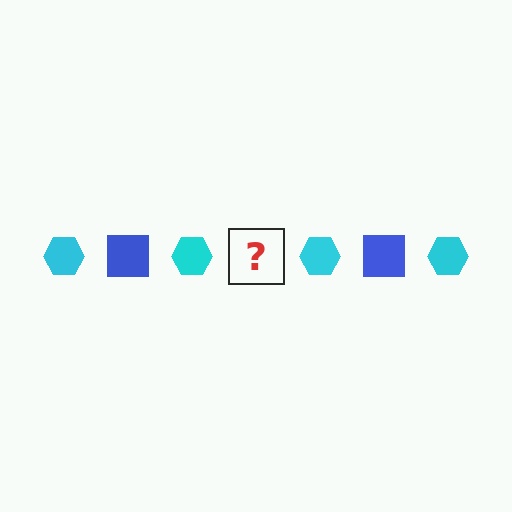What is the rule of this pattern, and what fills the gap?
The rule is that the pattern alternates between cyan hexagon and blue square. The gap should be filled with a blue square.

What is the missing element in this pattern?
The missing element is a blue square.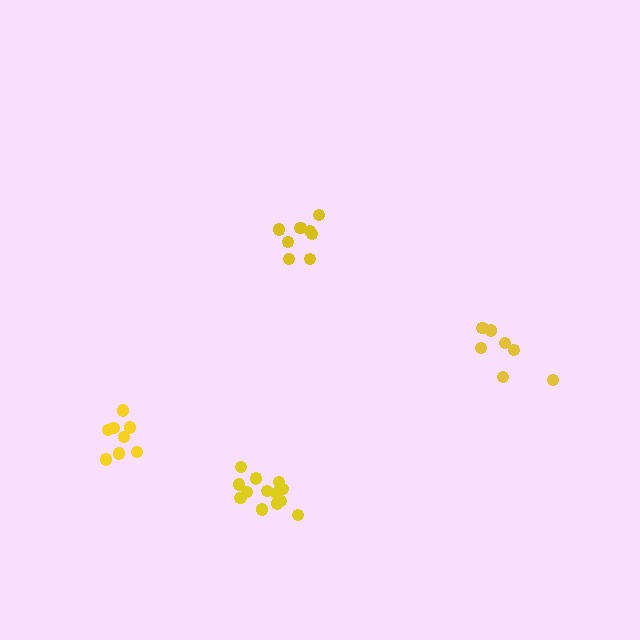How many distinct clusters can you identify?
There are 4 distinct clusters.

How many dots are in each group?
Group 1: 8 dots, Group 2: 13 dots, Group 3: 7 dots, Group 4: 8 dots (36 total).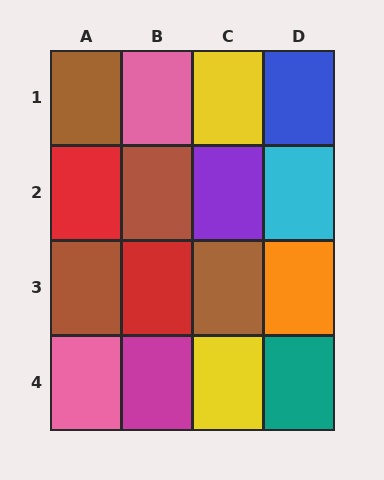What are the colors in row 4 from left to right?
Pink, magenta, yellow, teal.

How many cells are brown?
4 cells are brown.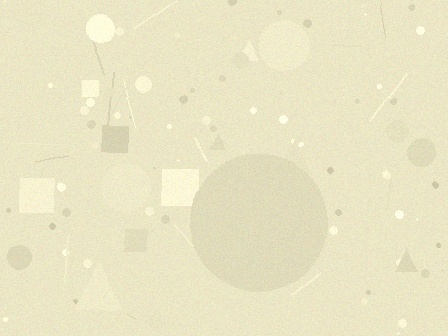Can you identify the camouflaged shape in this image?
The camouflaged shape is a circle.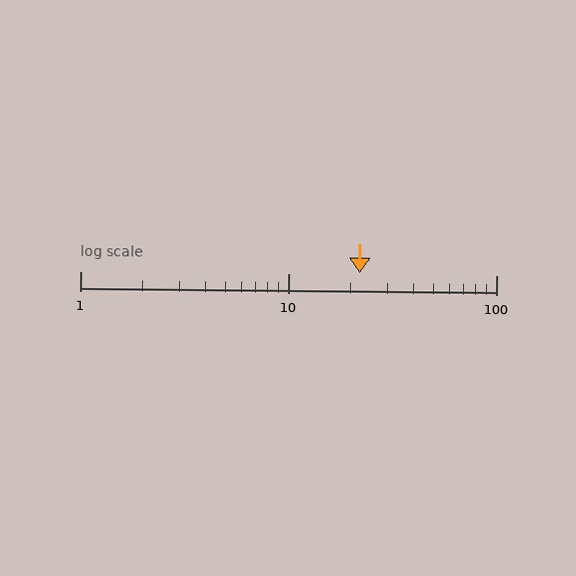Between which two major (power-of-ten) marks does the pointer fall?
The pointer is between 10 and 100.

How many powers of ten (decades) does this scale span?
The scale spans 2 decades, from 1 to 100.